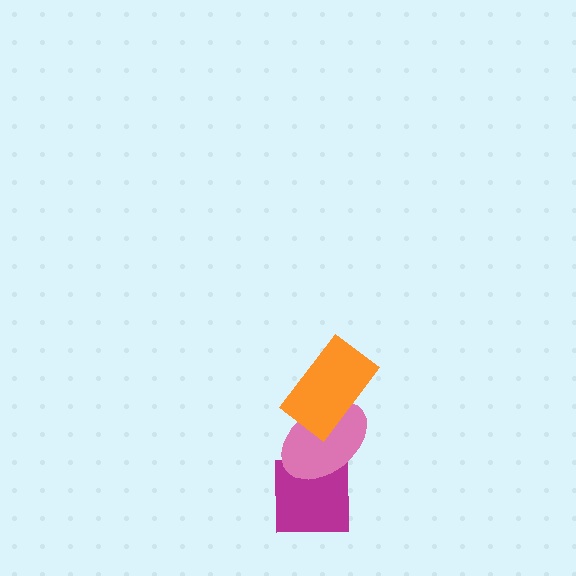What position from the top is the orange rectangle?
The orange rectangle is 1st from the top.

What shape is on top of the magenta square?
The pink ellipse is on top of the magenta square.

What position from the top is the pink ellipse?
The pink ellipse is 2nd from the top.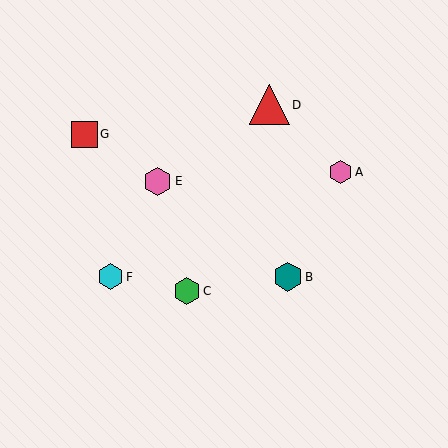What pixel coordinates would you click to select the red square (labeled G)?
Click at (84, 134) to select the red square G.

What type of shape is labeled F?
Shape F is a cyan hexagon.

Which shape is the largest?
The red triangle (labeled D) is the largest.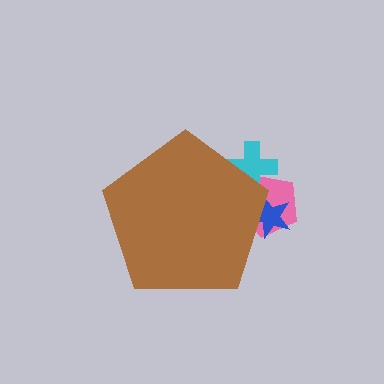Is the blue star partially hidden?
Yes, the blue star is partially hidden behind the brown pentagon.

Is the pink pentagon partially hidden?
Yes, the pink pentagon is partially hidden behind the brown pentagon.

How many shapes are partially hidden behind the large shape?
3 shapes are partially hidden.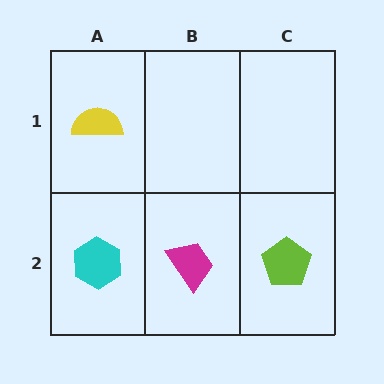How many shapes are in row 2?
3 shapes.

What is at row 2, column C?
A lime pentagon.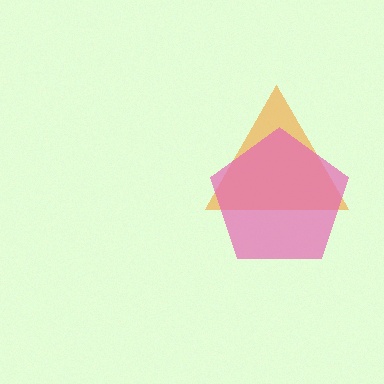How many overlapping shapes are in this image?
There are 2 overlapping shapes in the image.